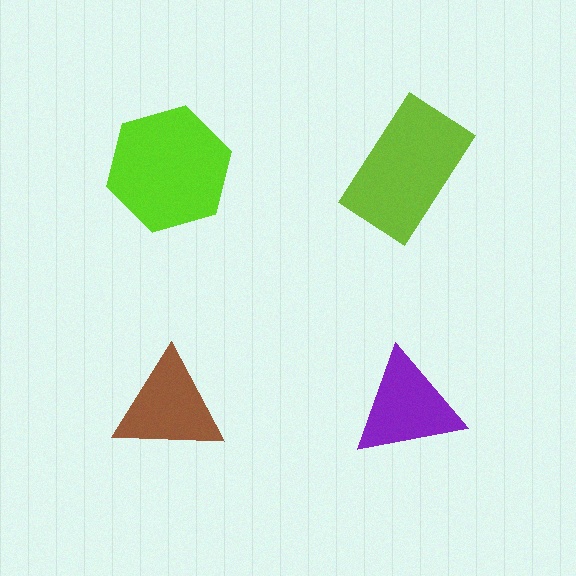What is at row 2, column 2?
A purple triangle.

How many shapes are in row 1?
2 shapes.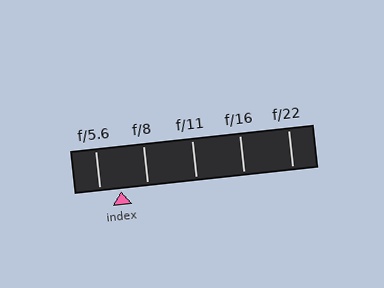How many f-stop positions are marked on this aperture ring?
There are 5 f-stop positions marked.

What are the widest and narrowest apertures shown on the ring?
The widest aperture shown is f/5.6 and the narrowest is f/22.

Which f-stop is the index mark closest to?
The index mark is closest to f/5.6.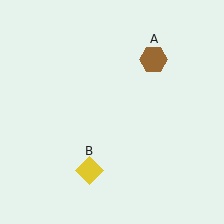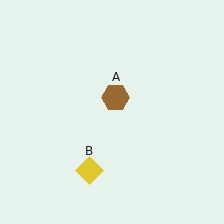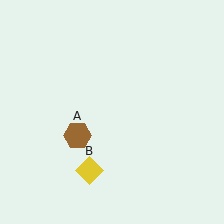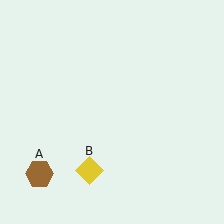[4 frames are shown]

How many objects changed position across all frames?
1 object changed position: brown hexagon (object A).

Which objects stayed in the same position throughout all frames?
Yellow diamond (object B) remained stationary.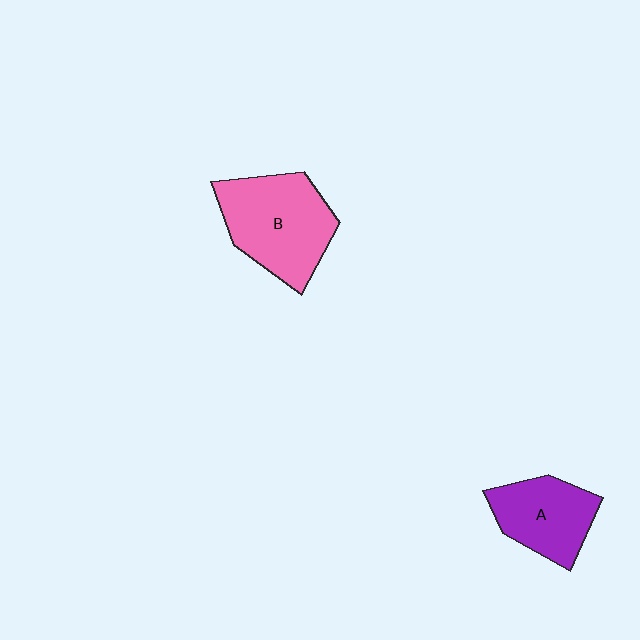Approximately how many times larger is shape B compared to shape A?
Approximately 1.4 times.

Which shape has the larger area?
Shape B (pink).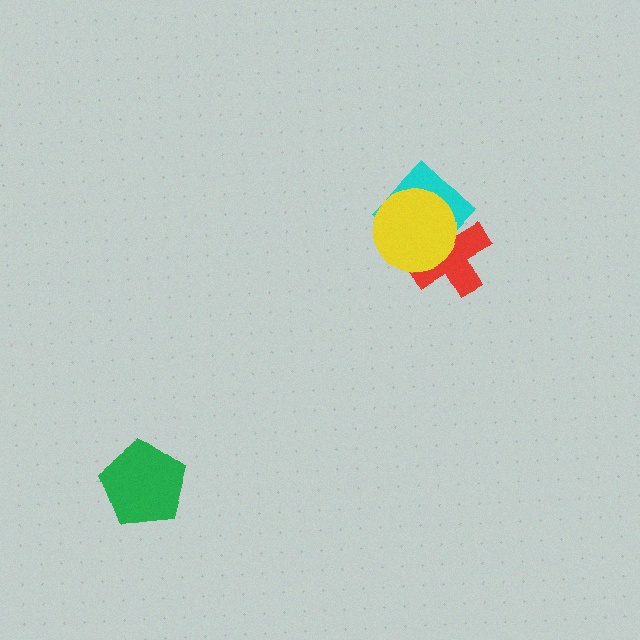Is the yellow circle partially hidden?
No, no other shape covers it.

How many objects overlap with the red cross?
2 objects overlap with the red cross.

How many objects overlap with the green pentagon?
0 objects overlap with the green pentagon.